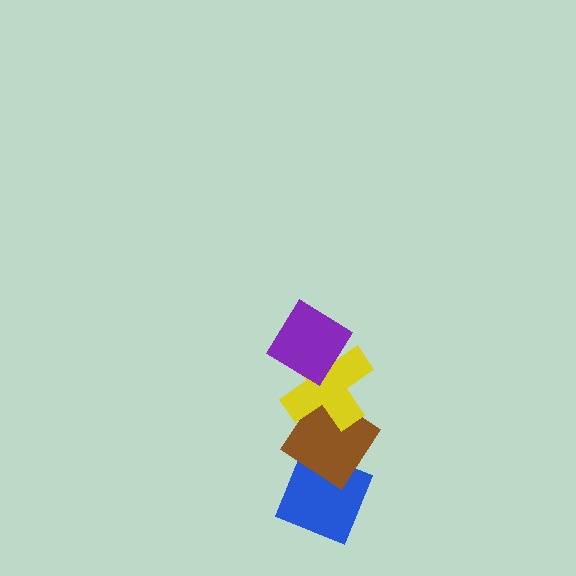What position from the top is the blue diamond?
The blue diamond is 4th from the top.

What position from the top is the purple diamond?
The purple diamond is 1st from the top.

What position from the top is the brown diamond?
The brown diamond is 3rd from the top.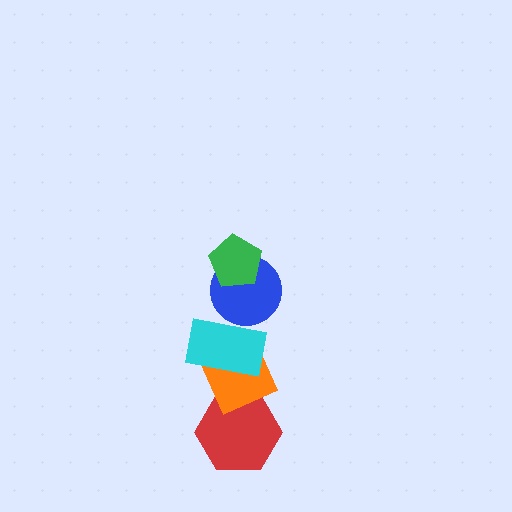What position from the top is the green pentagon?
The green pentagon is 1st from the top.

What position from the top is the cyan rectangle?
The cyan rectangle is 3rd from the top.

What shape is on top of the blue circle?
The green pentagon is on top of the blue circle.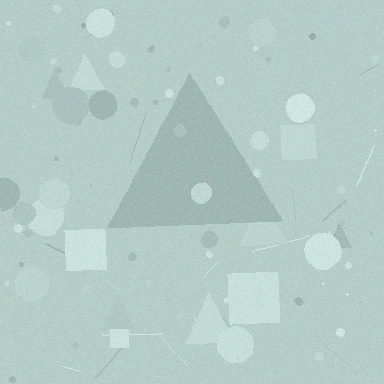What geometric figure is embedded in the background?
A triangle is embedded in the background.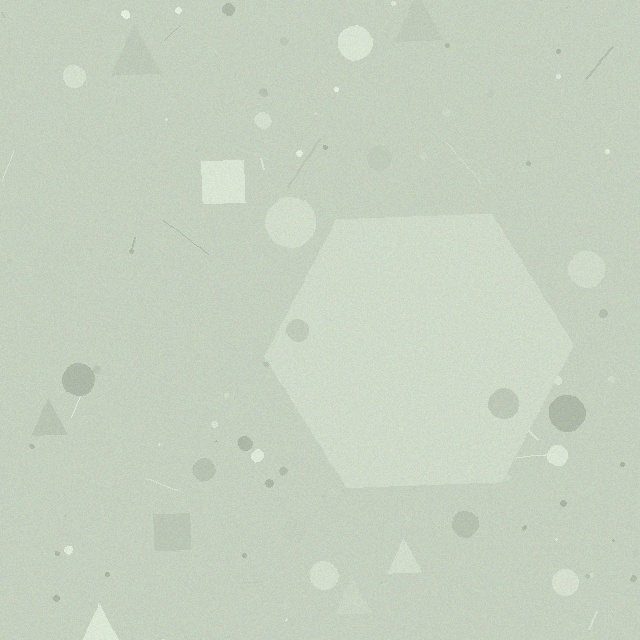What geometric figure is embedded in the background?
A hexagon is embedded in the background.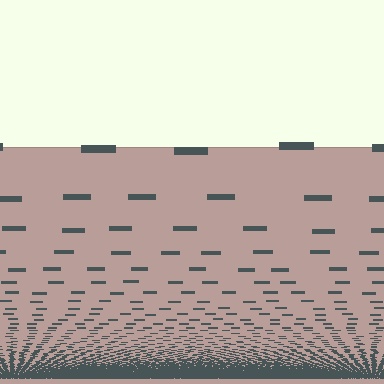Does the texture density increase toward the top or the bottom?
Density increases toward the bottom.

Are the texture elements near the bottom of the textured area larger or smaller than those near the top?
Smaller. The gradient is inverted — elements near the bottom are smaller and denser.